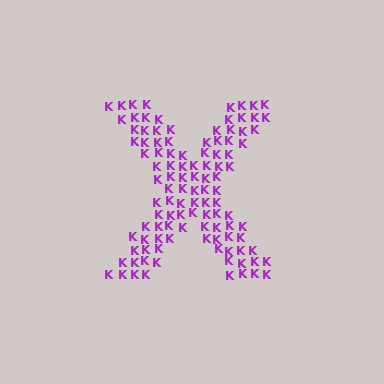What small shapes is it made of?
It is made of small letter K's.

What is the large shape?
The large shape is the letter X.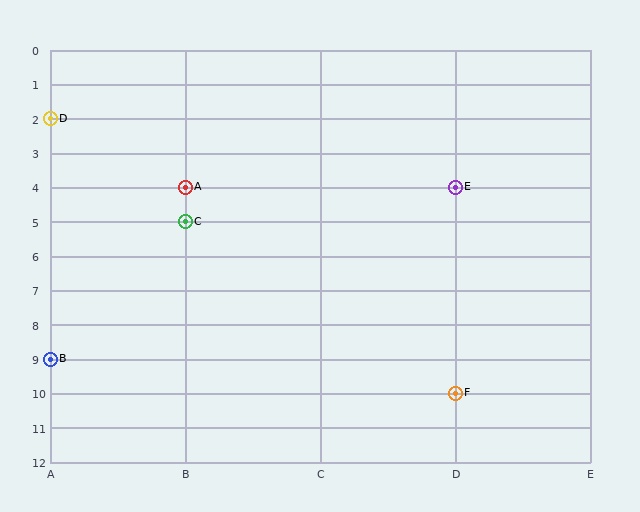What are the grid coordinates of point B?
Point B is at grid coordinates (A, 9).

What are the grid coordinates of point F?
Point F is at grid coordinates (D, 10).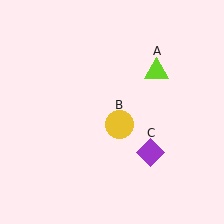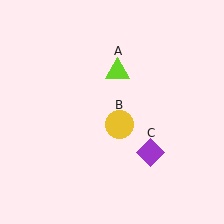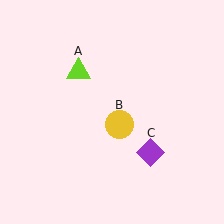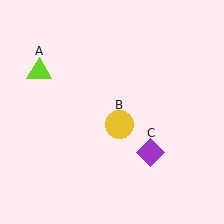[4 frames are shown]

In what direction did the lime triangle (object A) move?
The lime triangle (object A) moved left.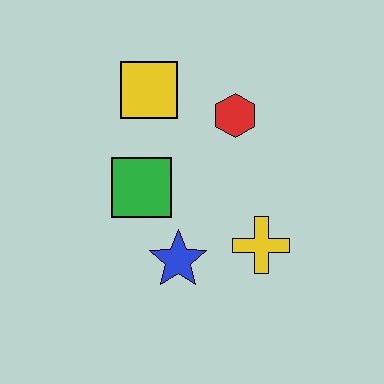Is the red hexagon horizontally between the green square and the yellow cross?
Yes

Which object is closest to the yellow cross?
The blue star is closest to the yellow cross.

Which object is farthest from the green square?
The yellow cross is farthest from the green square.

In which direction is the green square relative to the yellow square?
The green square is below the yellow square.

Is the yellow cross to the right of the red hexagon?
Yes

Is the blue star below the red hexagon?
Yes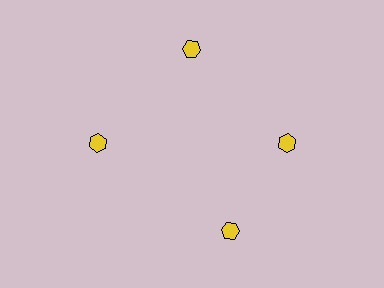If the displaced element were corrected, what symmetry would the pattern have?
It would have 4-fold rotational symmetry — the pattern would map onto itself every 90 degrees.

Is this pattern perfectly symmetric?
No. The 4 yellow hexagons are arranged in a ring, but one element near the 6 o'clock position is rotated out of alignment along the ring, breaking the 4-fold rotational symmetry.